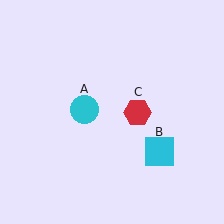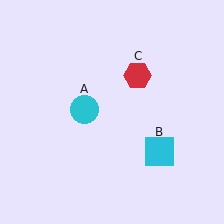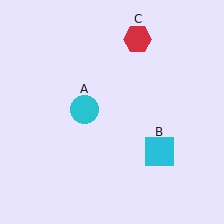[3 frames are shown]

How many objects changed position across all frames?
1 object changed position: red hexagon (object C).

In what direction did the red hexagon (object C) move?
The red hexagon (object C) moved up.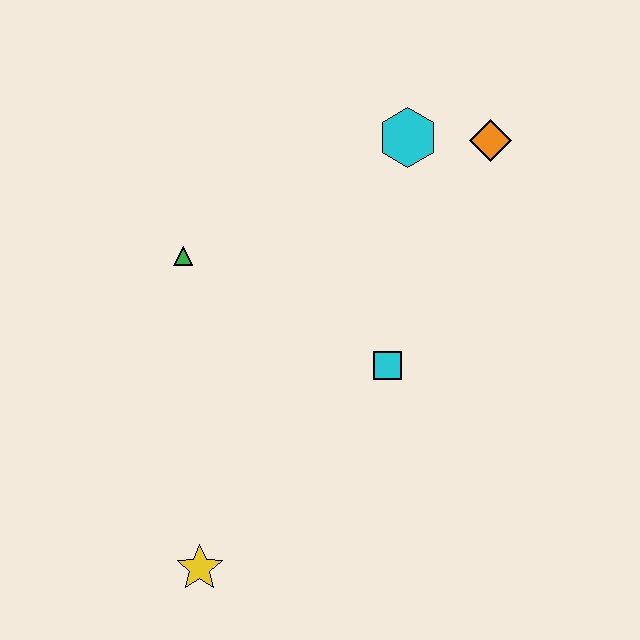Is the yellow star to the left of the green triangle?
No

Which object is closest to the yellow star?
The cyan square is closest to the yellow star.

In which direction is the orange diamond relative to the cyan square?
The orange diamond is above the cyan square.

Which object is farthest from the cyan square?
The yellow star is farthest from the cyan square.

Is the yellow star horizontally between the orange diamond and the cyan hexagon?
No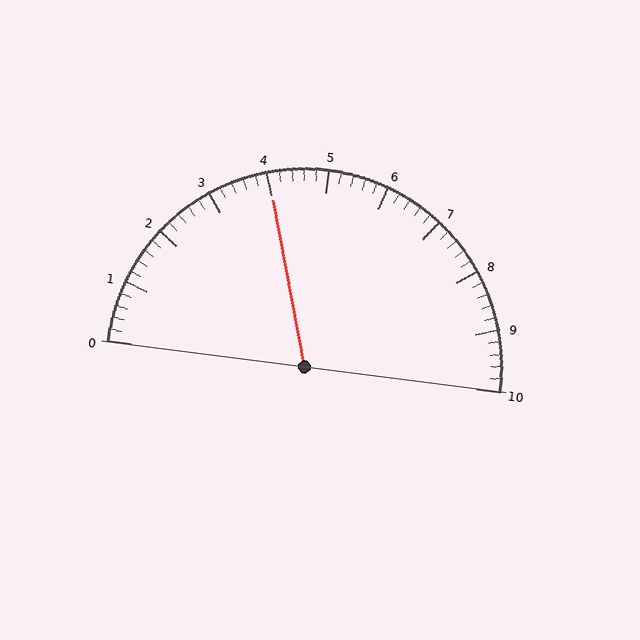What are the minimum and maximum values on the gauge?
The gauge ranges from 0 to 10.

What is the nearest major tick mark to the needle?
The nearest major tick mark is 4.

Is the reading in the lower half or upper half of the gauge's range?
The reading is in the lower half of the range (0 to 10).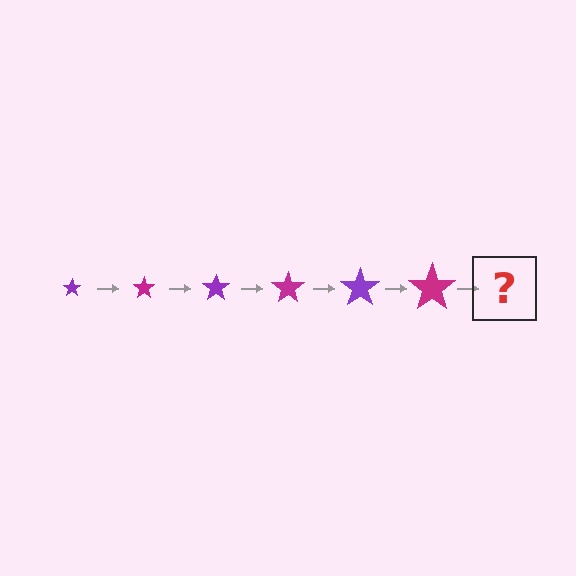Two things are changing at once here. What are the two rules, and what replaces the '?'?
The two rules are that the star grows larger each step and the color cycles through purple and magenta. The '?' should be a purple star, larger than the previous one.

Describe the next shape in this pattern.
It should be a purple star, larger than the previous one.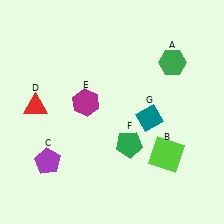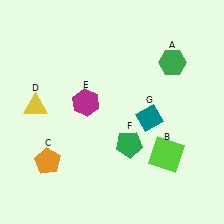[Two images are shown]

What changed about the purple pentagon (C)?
In Image 1, C is purple. In Image 2, it changed to orange.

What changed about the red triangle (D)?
In Image 1, D is red. In Image 2, it changed to yellow.